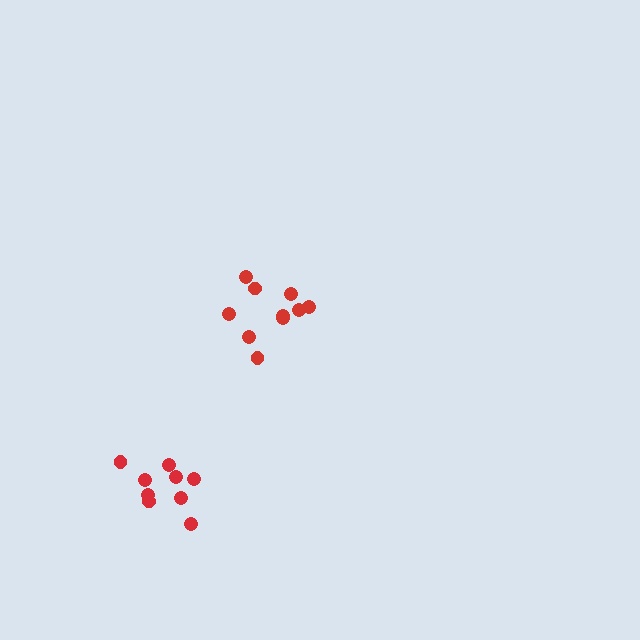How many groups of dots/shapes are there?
There are 2 groups.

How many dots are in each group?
Group 1: 10 dots, Group 2: 9 dots (19 total).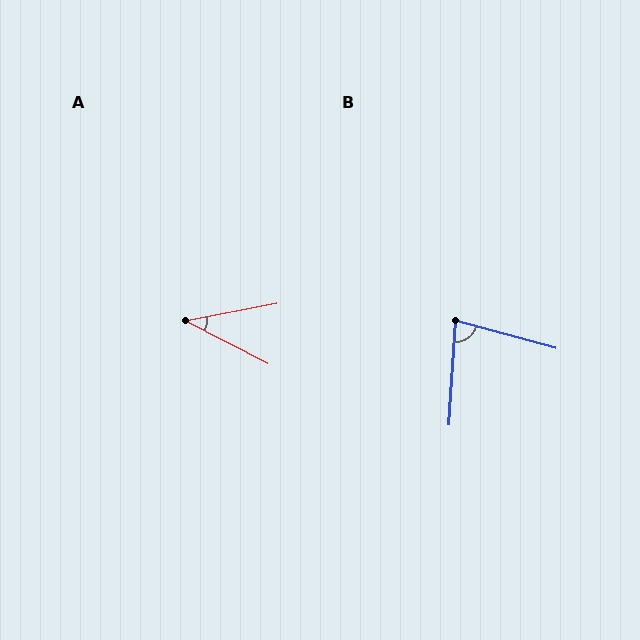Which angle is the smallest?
A, at approximately 38 degrees.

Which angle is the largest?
B, at approximately 78 degrees.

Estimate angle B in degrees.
Approximately 78 degrees.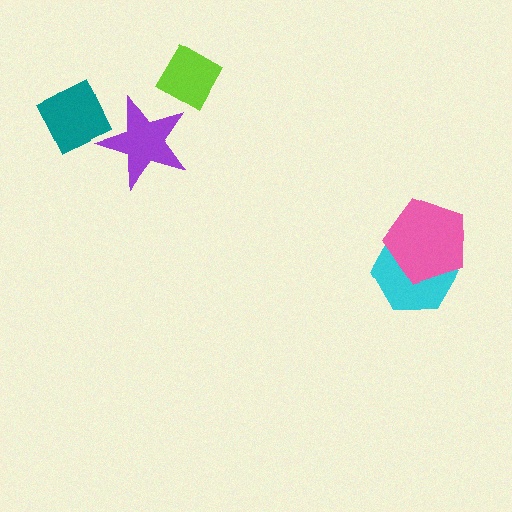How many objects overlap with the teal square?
0 objects overlap with the teal square.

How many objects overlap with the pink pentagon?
1 object overlaps with the pink pentagon.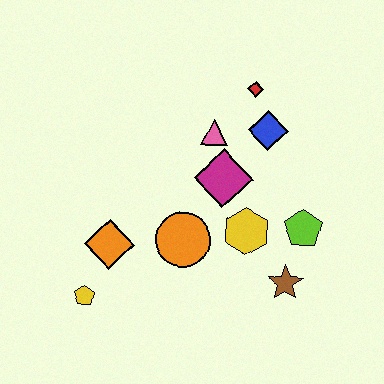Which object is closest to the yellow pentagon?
The orange diamond is closest to the yellow pentagon.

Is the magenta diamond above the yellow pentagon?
Yes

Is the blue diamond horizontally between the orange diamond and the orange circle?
No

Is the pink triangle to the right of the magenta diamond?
No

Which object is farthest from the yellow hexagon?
The yellow pentagon is farthest from the yellow hexagon.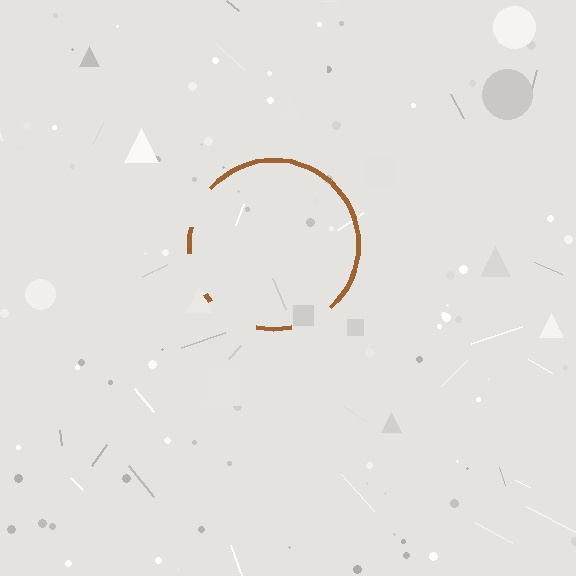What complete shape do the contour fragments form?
The contour fragments form a circle.